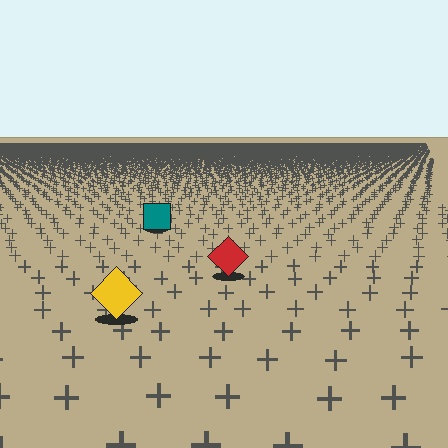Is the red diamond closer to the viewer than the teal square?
Yes. The red diamond is closer — you can tell from the texture gradient: the ground texture is coarser near it.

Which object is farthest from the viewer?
The teal square is farthest from the viewer. It appears smaller and the ground texture around it is denser.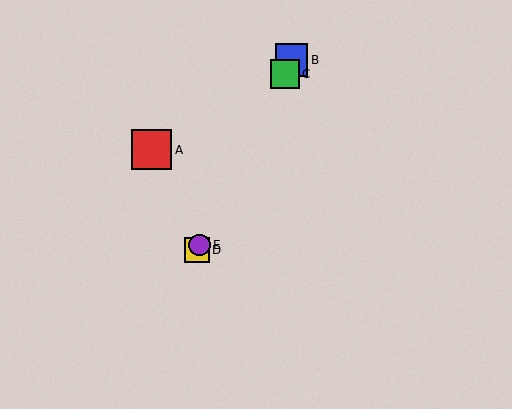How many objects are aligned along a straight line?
4 objects (B, C, D, E) are aligned along a straight line.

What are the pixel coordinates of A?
Object A is at (152, 150).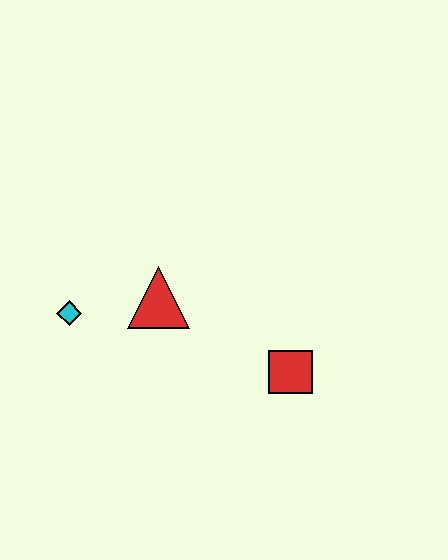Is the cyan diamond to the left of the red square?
Yes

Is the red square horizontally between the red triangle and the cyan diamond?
No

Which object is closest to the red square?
The red triangle is closest to the red square.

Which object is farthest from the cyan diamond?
The red square is farthest from the cyan diamond.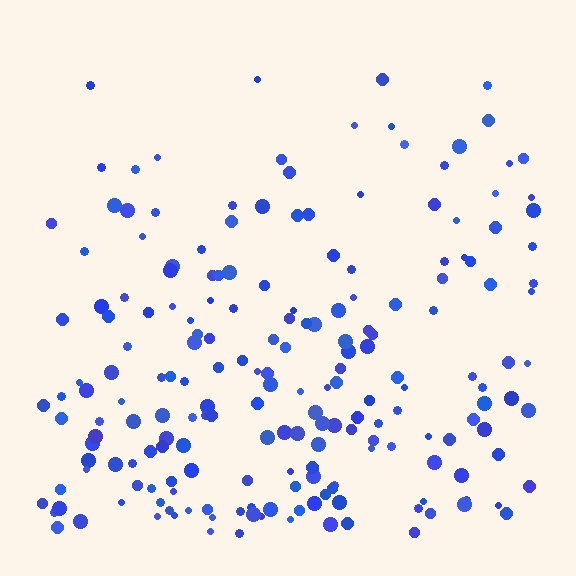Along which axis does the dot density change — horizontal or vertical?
Vertical.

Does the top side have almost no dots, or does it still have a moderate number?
Still a moderate number, just noticeably fewer than the bottom.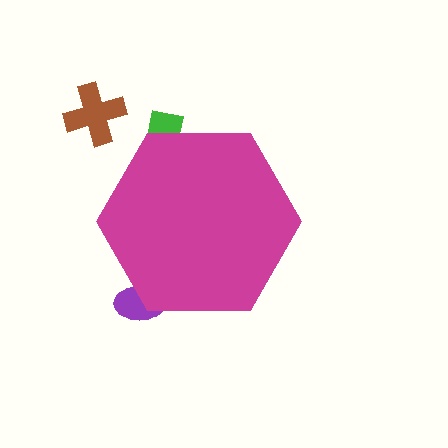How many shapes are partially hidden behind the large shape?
2 shapes are partially hidden.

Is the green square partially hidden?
Yes, the green square is partially hidden behind the magenta hexagon.